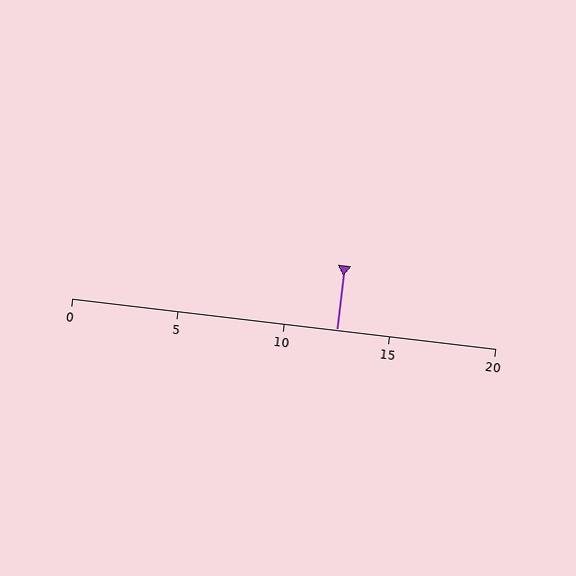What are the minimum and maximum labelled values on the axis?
The axis runs from 0 to 20.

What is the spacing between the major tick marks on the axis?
The major ticks are spaced 5 apart.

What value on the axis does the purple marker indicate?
The marker indicates approximately 12.5.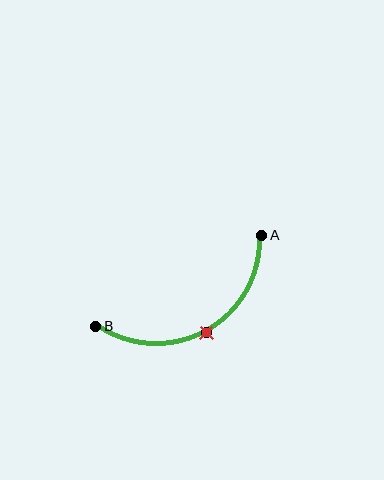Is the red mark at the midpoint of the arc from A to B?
Yes. The red mark lies on the arc at equal arc-length from both A and B — it is the arc midpoint.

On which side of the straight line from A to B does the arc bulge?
The arc bulges below the straight line connecting A and B.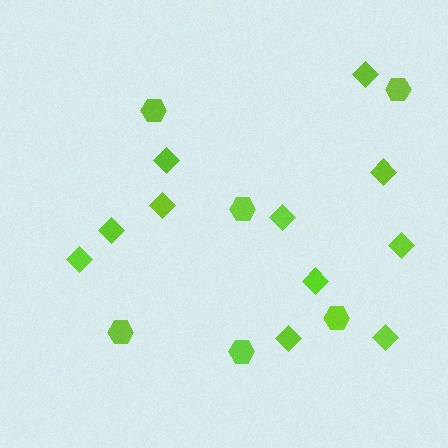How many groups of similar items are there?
There are 2 groups: one group of diamonds (11) and one group of hexagons (6).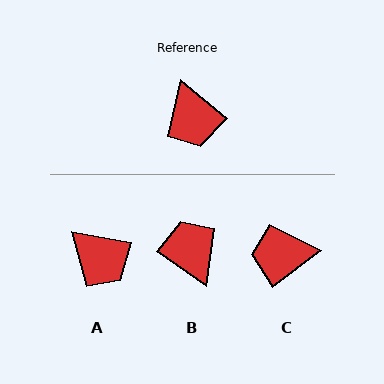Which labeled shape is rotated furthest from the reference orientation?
B, about 176 degrees away.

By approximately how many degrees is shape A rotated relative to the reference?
Approximately 28 degrees counter-clockwise.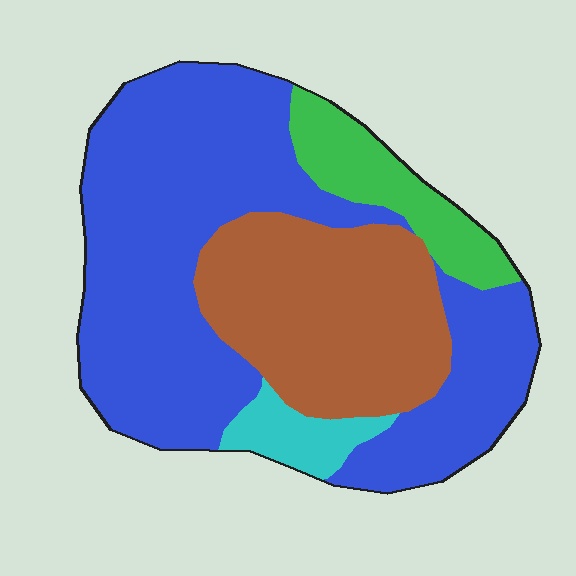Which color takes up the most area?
Blue, at roughly 55%.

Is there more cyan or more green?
Green.